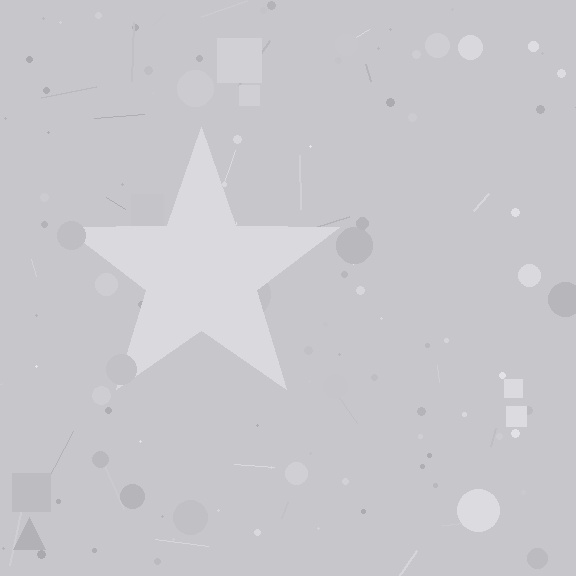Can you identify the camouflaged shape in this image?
The camouflaged shape is a star.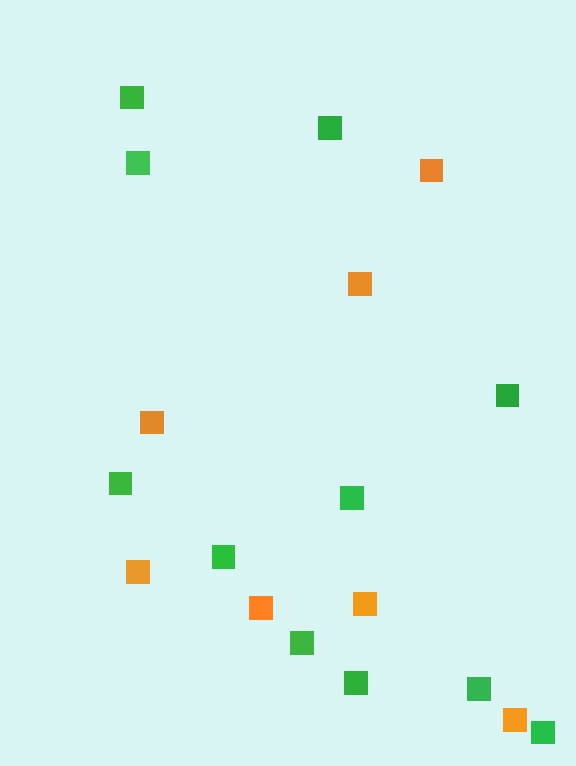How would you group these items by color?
There are 2 groups: one group of green squares (11) and one group of orange squares (7).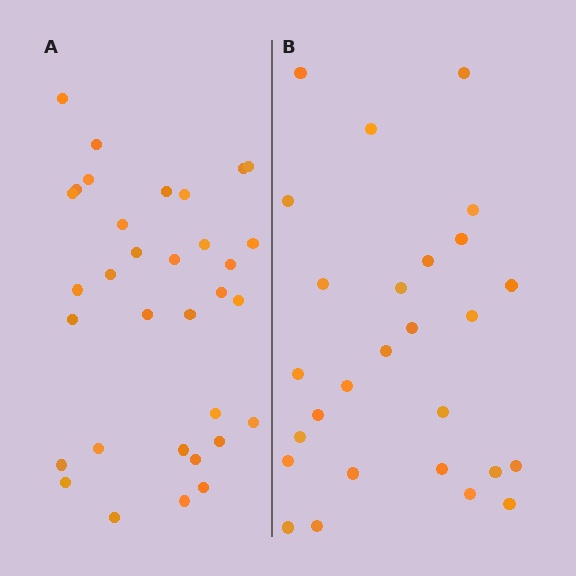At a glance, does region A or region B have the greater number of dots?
Region A (the left region) has more dots.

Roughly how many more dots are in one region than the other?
Region A has about 6 more dots than region B.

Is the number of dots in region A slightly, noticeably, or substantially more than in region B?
Region A has only slightly more — the two regions are fairly close. The ratio is roughly 1.2 to 1.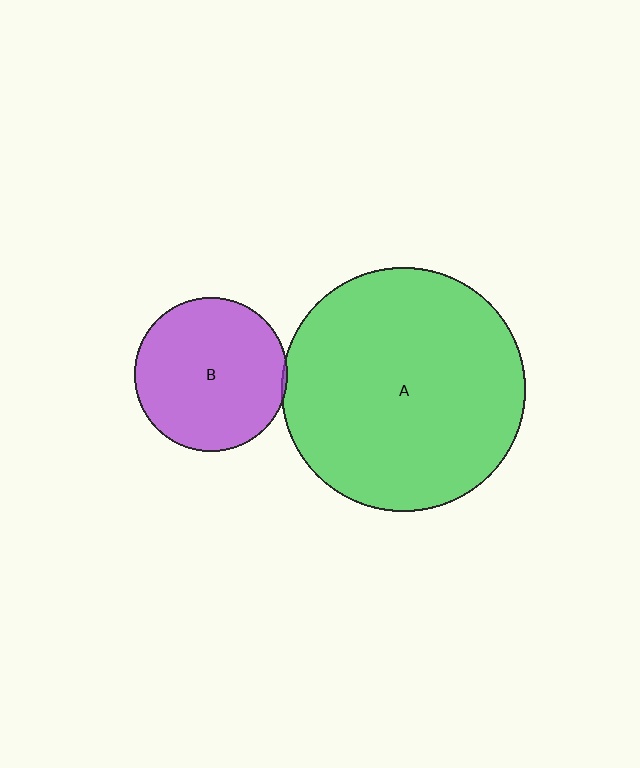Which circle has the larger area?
Circle A (green).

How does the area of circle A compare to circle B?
Approximately 2.5 times.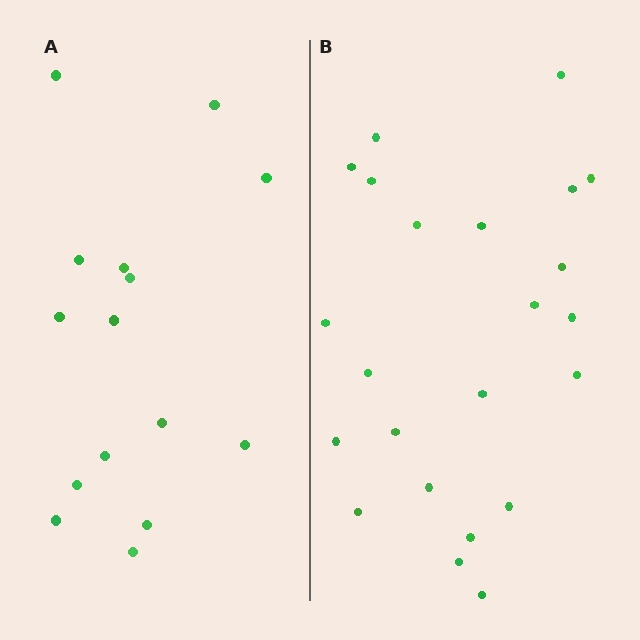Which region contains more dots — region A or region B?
Region B (the right region) has more dots.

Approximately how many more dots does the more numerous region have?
Region B has roughly 8 or so more dots than region A.